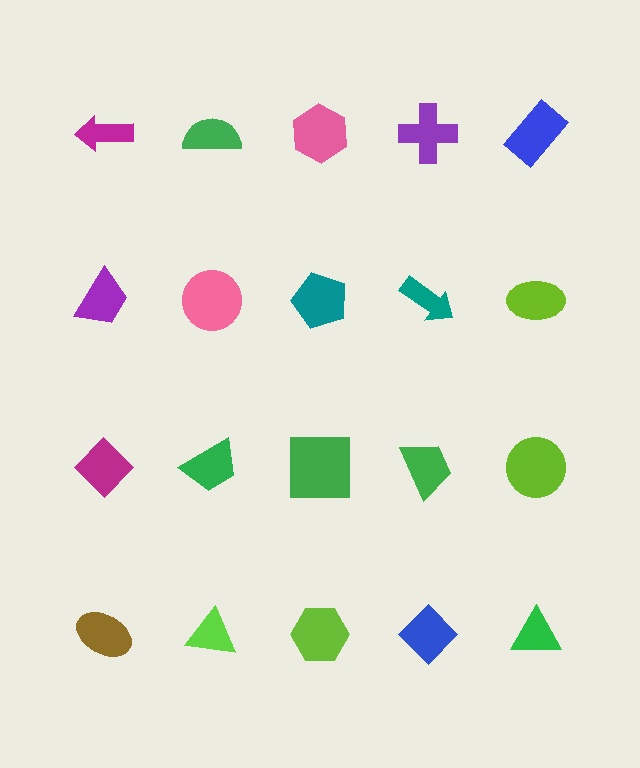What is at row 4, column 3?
A lime hexagon.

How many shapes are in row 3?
5 shapes.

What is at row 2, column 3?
A teal pentagon.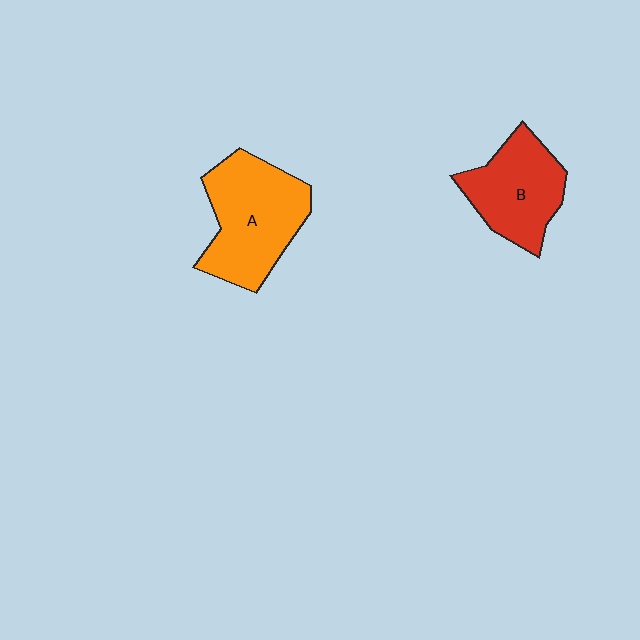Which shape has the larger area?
Shape A (orange).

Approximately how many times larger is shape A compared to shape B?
Approximately 1.3 times.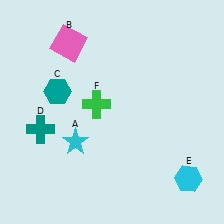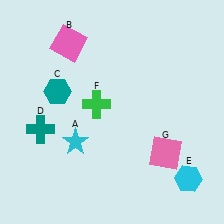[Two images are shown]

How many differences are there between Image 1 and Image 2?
There is 1 difference between the two images.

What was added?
A pink square (G) was added in Image 2.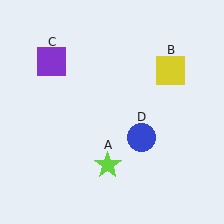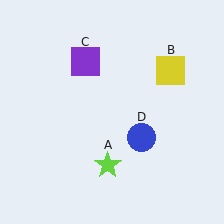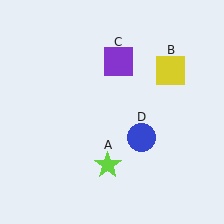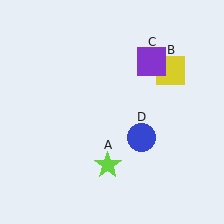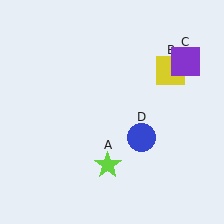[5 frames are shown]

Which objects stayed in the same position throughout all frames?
Lime star (object A) and yellow square (object B) and blue circle (object D) remained stationary.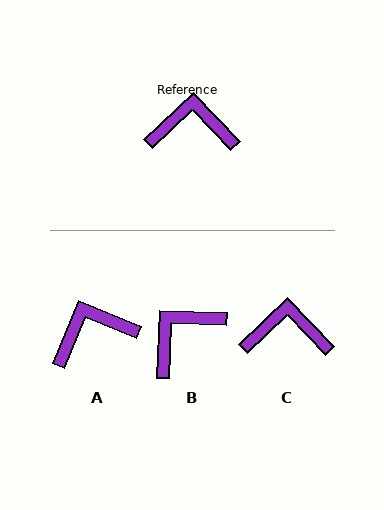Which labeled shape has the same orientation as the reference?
C.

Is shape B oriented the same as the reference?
No, it is off by about 44 degrees.